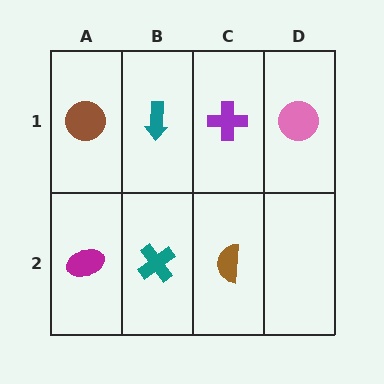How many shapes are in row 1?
4 shapes.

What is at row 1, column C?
A purple cross.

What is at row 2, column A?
A magenta ellipse.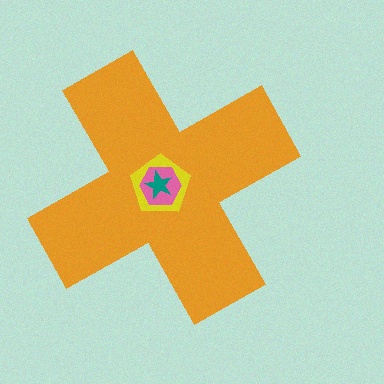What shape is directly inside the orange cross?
The yellow pentagon.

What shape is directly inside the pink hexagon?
The teal star.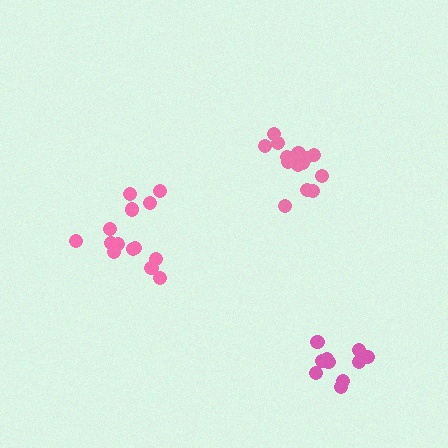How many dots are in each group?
Group 1: 10 dots, Group 2: 14 dots, Group 3: 14 dots (38 total).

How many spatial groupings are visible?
There are 3 spatial groupings.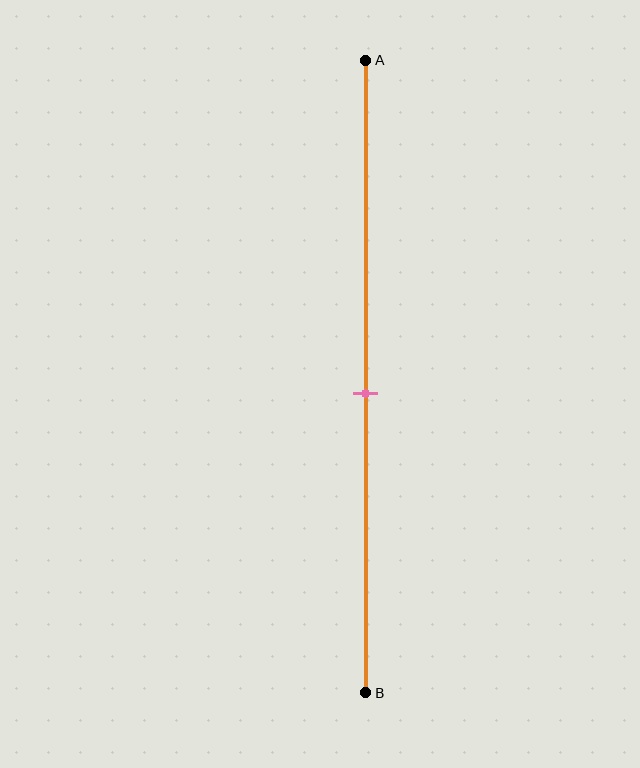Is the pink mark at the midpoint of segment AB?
Yes, the mark is approximately at the midpoint.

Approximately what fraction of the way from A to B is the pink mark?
The pink mark is approximately 55% of the way from A to B.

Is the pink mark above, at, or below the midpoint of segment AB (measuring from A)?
The pink mark is approximately at the midpoint of segment AB.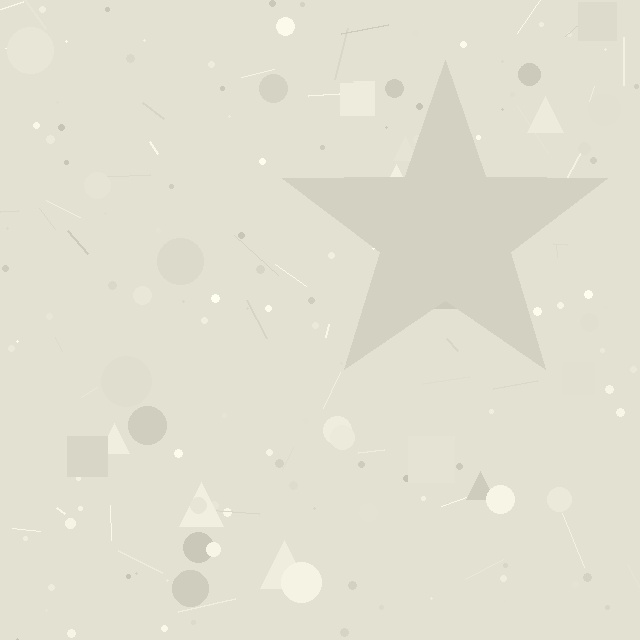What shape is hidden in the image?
A star is hidden in the image.